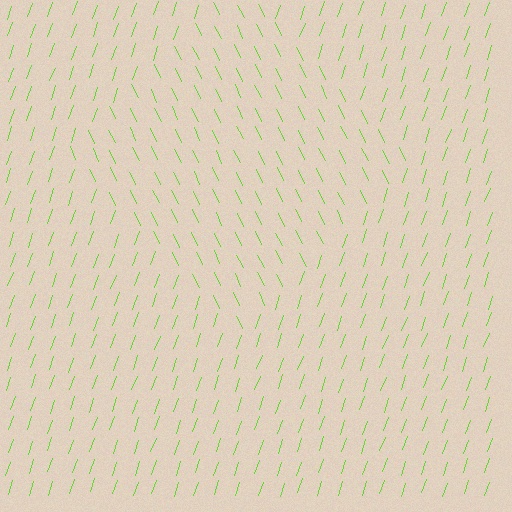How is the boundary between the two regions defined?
The boundary is defined purely by a change in line orientation (approximately 45 degrees difference). All lines are the same color and thickness.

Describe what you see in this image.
The image is filled with small lime line segments. A diamond region in the image has lines oriented differently from the surrounding lines, creating a visible texture boundary.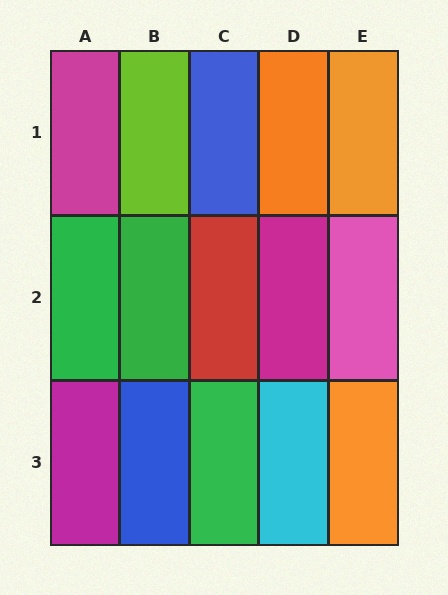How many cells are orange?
3 cells are orange.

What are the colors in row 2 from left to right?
Green, green, red, magenta, pink.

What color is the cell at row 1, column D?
Orange.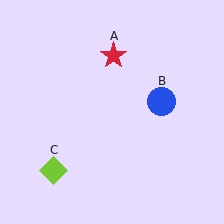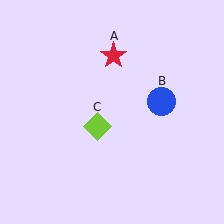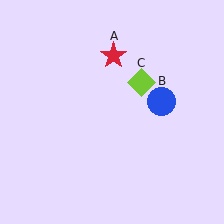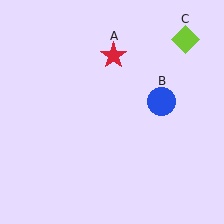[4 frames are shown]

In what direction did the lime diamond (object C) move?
The lime diamond (object C) moved up and to the right.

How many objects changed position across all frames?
1 object changed position: lime diamond (object C).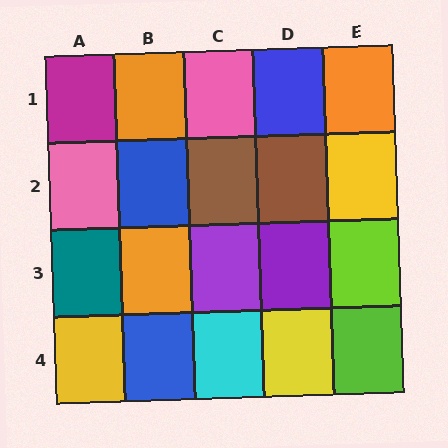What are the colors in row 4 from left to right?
Yellow, blue, cyan, yellow, lime.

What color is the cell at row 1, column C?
Pink.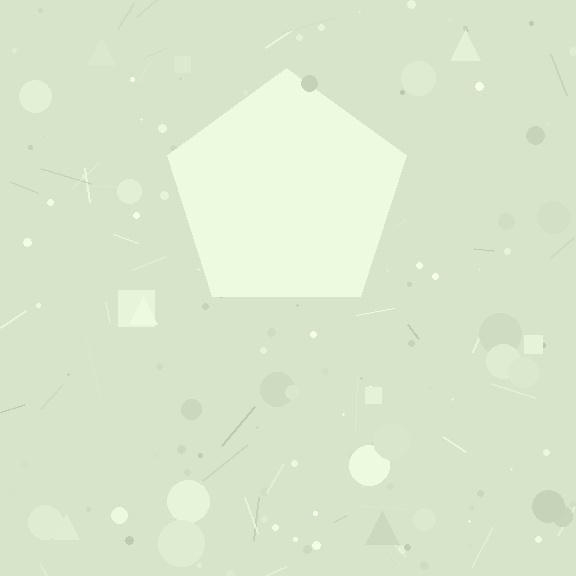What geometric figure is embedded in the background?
A pentagon is embedded in the background.